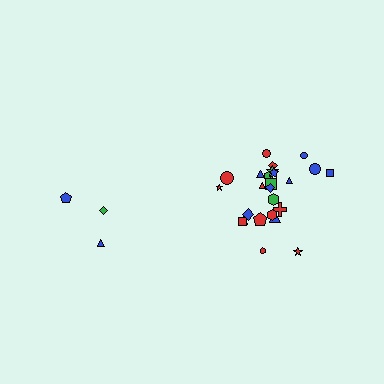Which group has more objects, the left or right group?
The right group.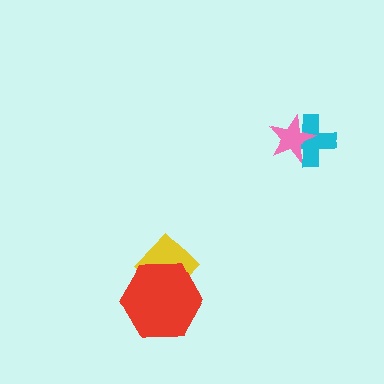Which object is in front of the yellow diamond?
The red hexagon is in front of the yellow diamond.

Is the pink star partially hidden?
No, no other shape covers it.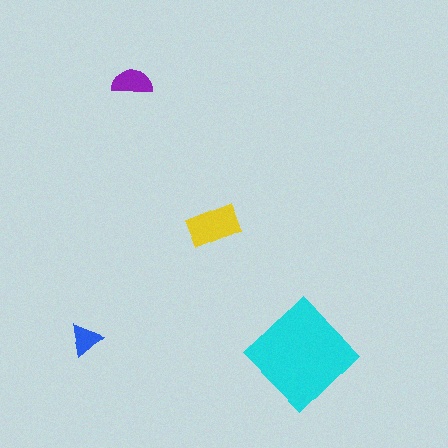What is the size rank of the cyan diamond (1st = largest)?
1st.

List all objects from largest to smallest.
The cyan diamond, the yellow rectangle, the purple semicircle, the blue triangle.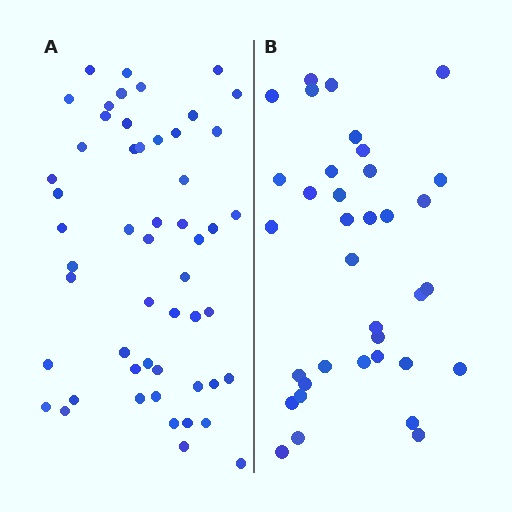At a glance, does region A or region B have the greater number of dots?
Region A (the left region) has more dots.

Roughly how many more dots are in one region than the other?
Region A has approximately 15 more dots than region B.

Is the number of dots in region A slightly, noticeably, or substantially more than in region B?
Region A has substantially more. The ratio is roughly 1.5 to 1.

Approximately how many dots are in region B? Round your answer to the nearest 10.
About 40 dots. (The exact count is 36, which rounds to 40.)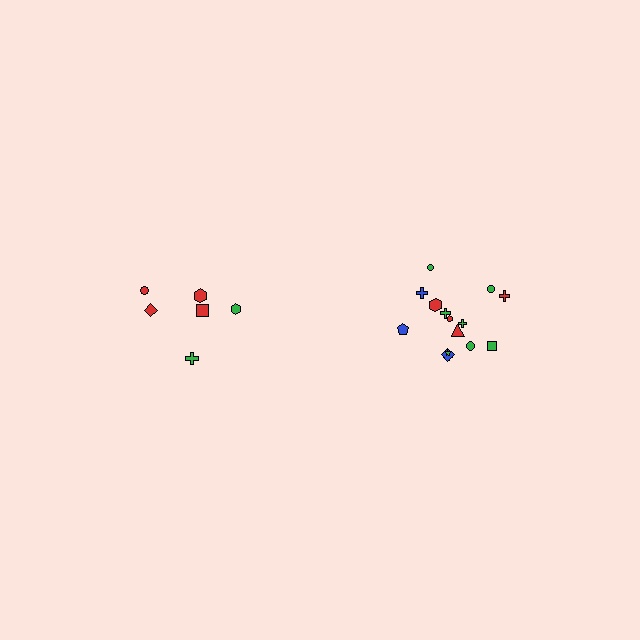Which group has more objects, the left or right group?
The right group.